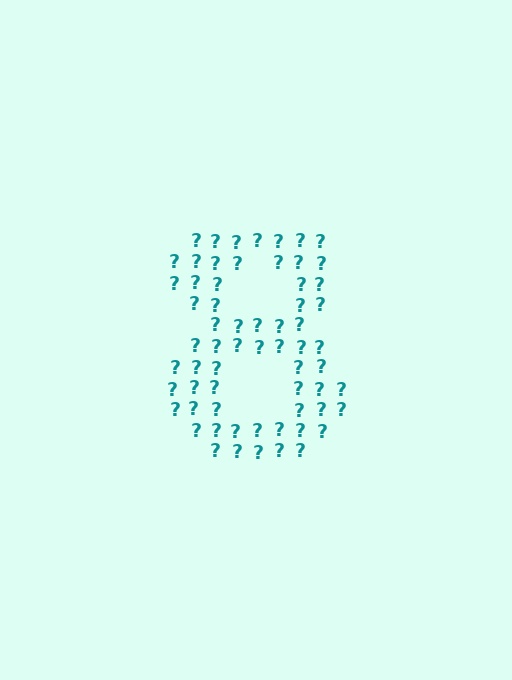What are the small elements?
The small elements are question marks.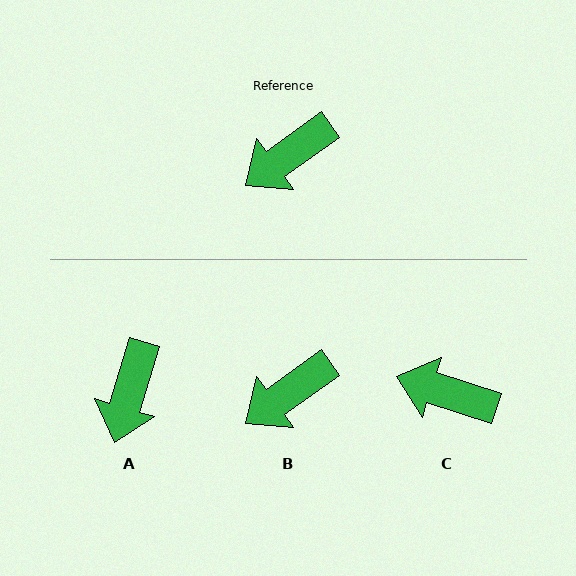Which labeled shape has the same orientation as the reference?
B.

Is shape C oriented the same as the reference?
No, it is off by about 53 degrees.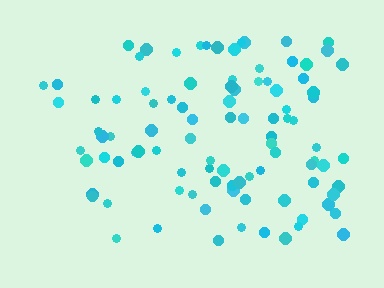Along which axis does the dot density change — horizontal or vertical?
Horizontal.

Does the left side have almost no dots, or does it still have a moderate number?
Still a moderate number, just noticeably fewer than the right.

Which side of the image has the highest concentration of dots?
The right.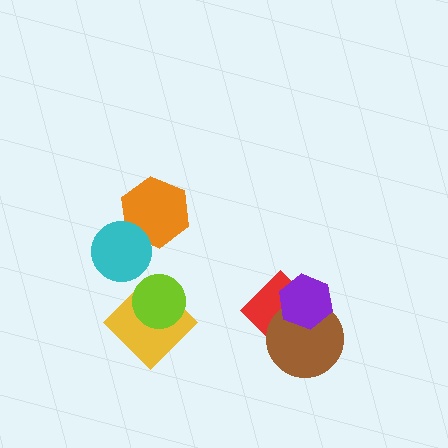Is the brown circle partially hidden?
Yes, it is partially covered by another shape.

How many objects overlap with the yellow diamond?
1 object overlaps with the yellow diamond.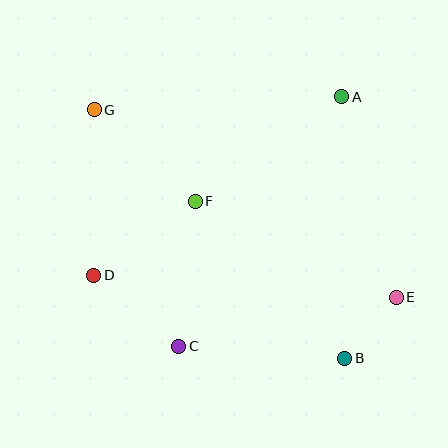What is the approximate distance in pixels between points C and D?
The distance between C and D is approximately 111 pixels.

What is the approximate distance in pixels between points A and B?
The distance between A and B is approximately 261 pixels.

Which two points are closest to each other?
Points B and E are closest to each other.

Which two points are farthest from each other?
Points E and G are farthest from each other.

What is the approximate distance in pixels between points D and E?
The distance between D and E is approximately 304 pixels.